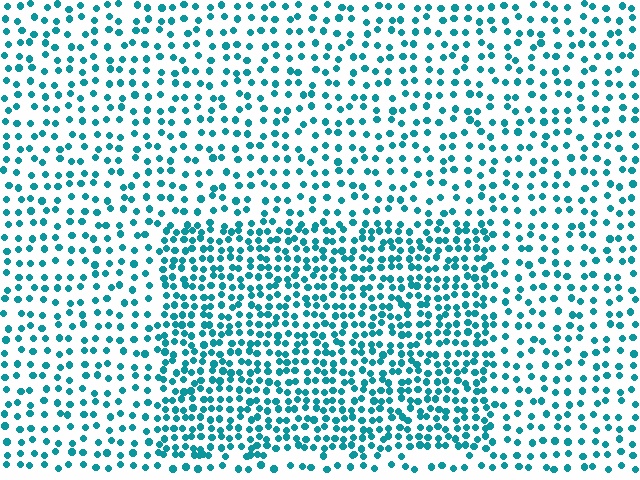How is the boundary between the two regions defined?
The boundary is defined by a change in element density (approximately 1.8x ratio). All elements are the same color, size, and shape.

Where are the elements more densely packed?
The elements are more densely packed inside the rectangle boundary.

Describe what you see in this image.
The image contains small teal elements arranged at two different densities. A rectangle-shaped region is visible where the elements are more densely packed than the surrounding area.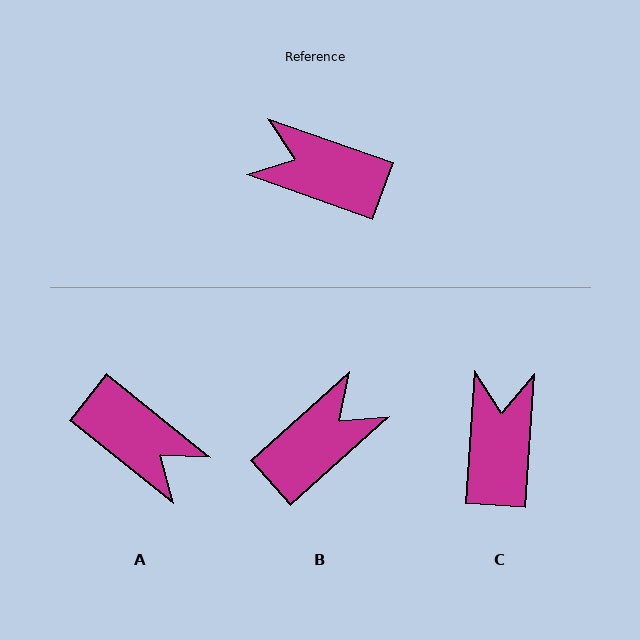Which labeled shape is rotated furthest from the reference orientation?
A, about 161 degrees away.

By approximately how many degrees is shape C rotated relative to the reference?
Approximately 74 degrees clockwise.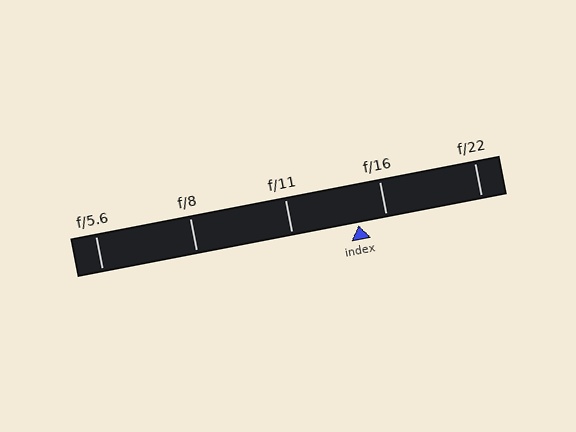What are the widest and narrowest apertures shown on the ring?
The widest aperture shown is f/5.6 and the narrowest is f/22.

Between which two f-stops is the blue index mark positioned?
The index mark is between f/11 and f/16.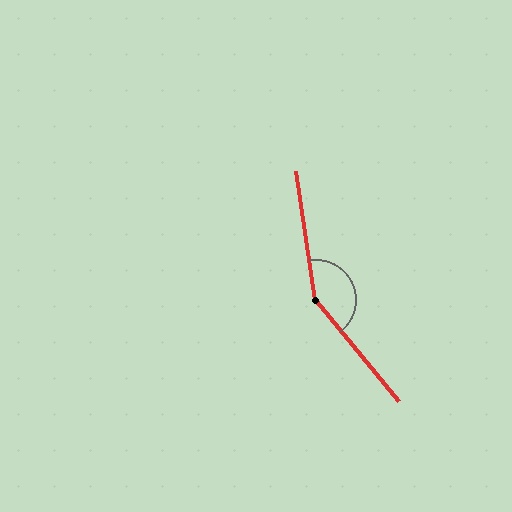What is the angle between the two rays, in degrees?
Approximately 150 degrees.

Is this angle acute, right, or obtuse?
It is obtuse.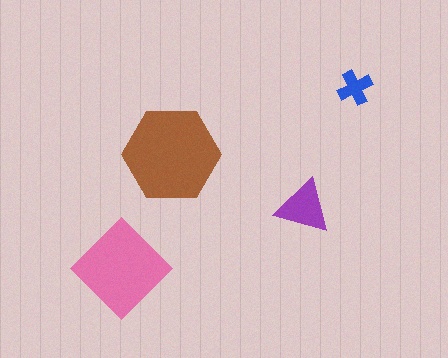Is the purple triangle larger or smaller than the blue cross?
Larger.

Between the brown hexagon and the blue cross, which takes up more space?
The brown hexagon.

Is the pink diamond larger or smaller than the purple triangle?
Larger.